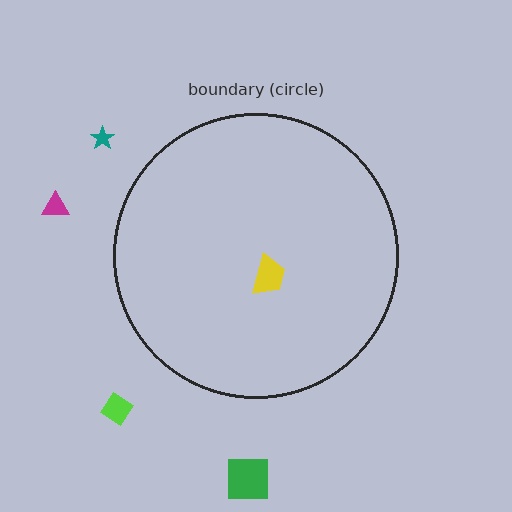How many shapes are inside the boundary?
1 inside, 4 outside.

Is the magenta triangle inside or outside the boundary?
Outside.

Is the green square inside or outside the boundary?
Outside.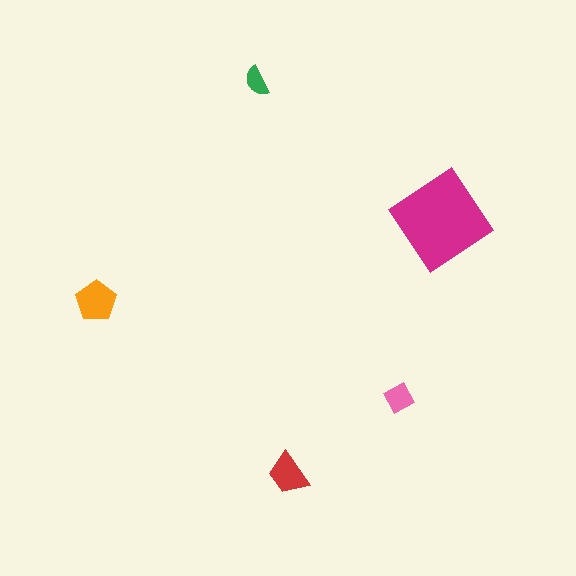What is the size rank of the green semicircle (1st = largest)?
5th.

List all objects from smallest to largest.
The green semicircle, the pink diamond, the red trapezoid, the orange pentagon, the magenta diamond.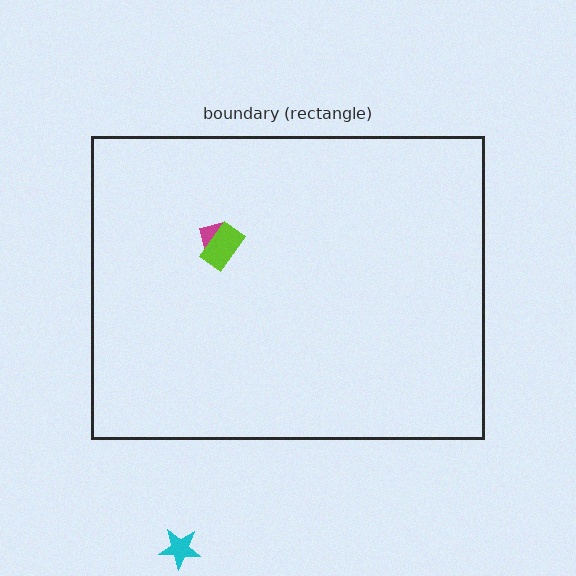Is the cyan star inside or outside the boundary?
Outside.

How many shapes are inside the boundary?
2 inside, 1 outside.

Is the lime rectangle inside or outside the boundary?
Inside.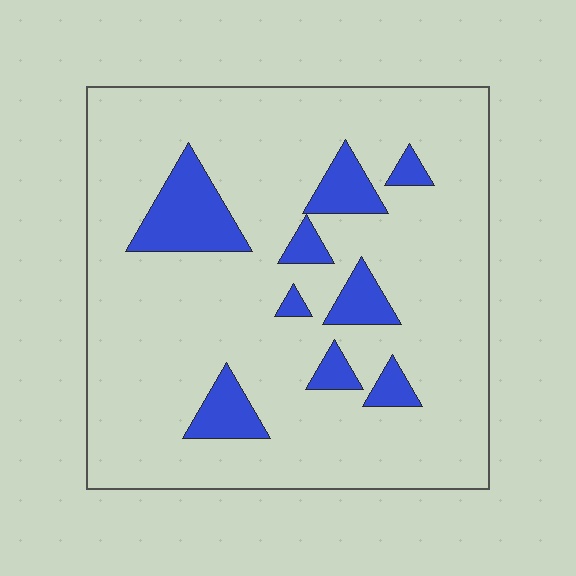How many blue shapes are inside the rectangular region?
9.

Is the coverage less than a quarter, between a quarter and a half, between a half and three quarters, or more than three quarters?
Less than a quarter.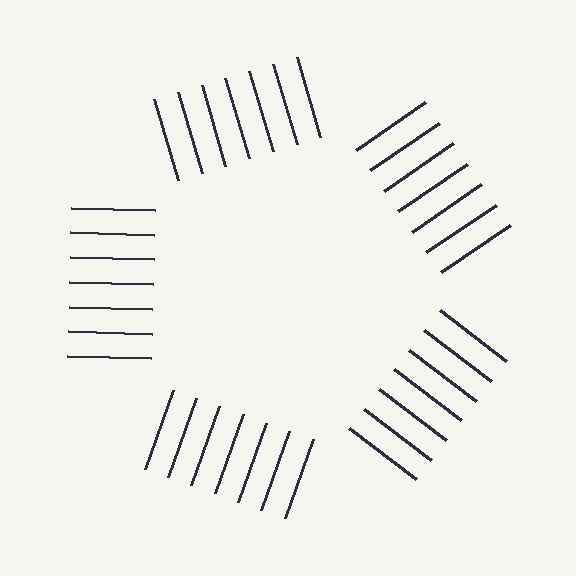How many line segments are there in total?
35 — 7 along each of the 5 edges.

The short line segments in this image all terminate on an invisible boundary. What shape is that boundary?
An illusory pentagon — the line segments terminate on its edges but no continuous stroke is drawn.